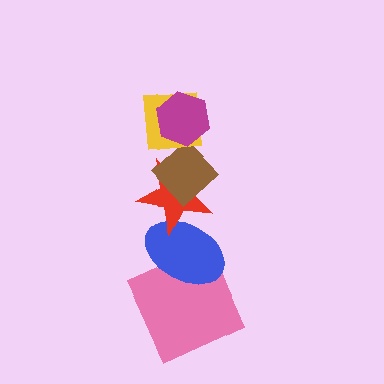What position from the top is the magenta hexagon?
The magenta hexagon is 1st from the top.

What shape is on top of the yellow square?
The magenta hexagon is on top of the yellow square.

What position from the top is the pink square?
The pink square is 6th from the top.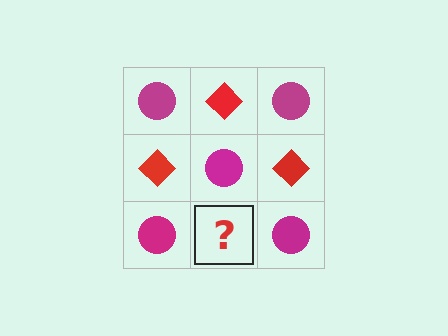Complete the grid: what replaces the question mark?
The question mark should be replaced with a red diamond.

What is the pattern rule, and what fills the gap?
The rule is that it alternates magenta circle and red diamond in a checkerboard pattern. The gap should be filled with a red diamond.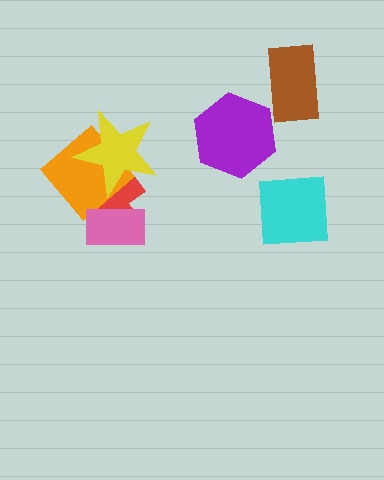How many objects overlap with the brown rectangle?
0 objects overlap with the brown rectangle.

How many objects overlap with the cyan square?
0 objects overlap with the cyan square.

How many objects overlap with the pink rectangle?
2 objects overlap with the pink rectangle.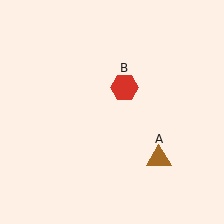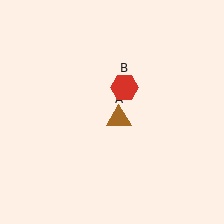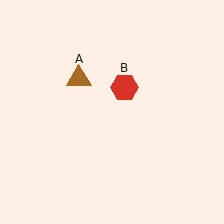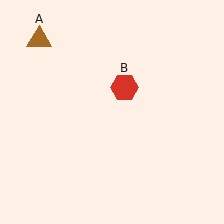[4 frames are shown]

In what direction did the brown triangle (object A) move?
The brown triangle (object A) moved up and to the left.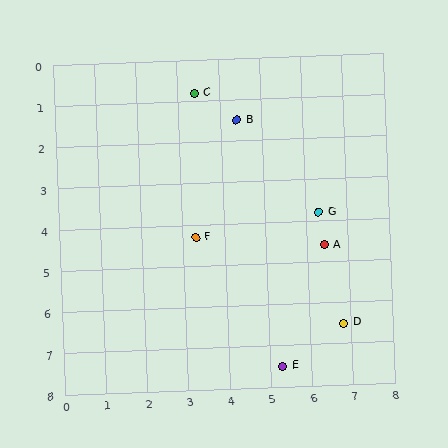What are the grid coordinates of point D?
Point D is at approximately (6.8, 6.5).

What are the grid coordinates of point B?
Point B is at approximately (4.4, 1.5).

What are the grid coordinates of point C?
Point C is at approximately (3.4, 0.8).